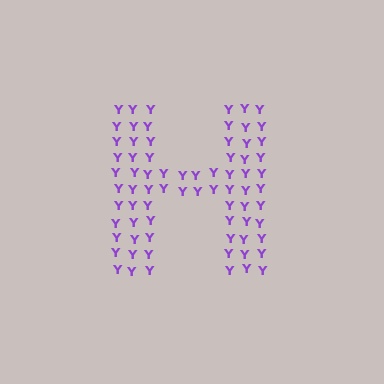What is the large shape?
The large shape is the letter H.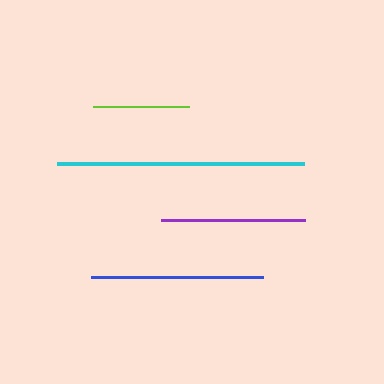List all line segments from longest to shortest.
From longest to shortest: cyan, blue, purple, lime.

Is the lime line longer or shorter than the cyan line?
The cyan line is longer than the lime line.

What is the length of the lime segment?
The lime segment is approximately 96 pixels long.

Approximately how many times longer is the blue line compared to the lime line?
The blue line is approximately 1.8 times the length of the lime line.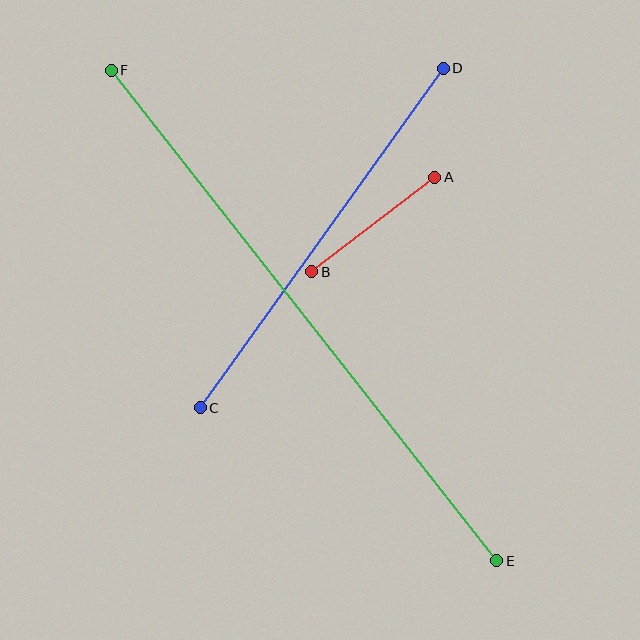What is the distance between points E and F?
The distance is approximately 624 pixels.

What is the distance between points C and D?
The distance is approximately 418 pixels.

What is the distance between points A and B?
The distance is approximately 155 pixels.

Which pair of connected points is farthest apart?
Points E and F are farthest apart.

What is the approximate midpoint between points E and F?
The midpoint is at approximately (304, 315) pixels.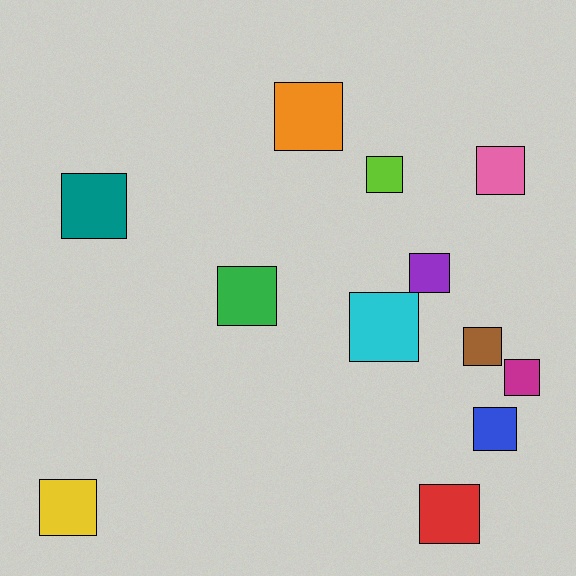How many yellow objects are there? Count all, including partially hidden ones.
There is 1 yellow object.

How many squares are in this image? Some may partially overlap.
There are 12 squares.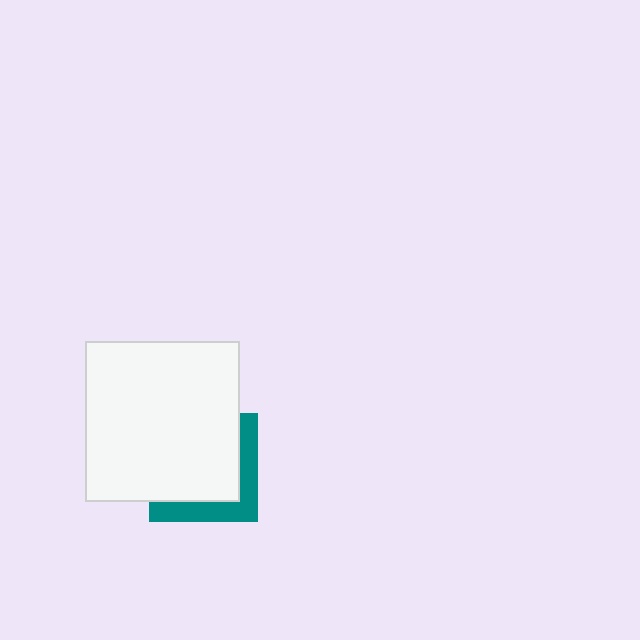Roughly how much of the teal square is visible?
A small part of it is visible (roughly 32%).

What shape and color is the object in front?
The object in front is a white rectangle.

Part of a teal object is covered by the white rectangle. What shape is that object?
It is a square.